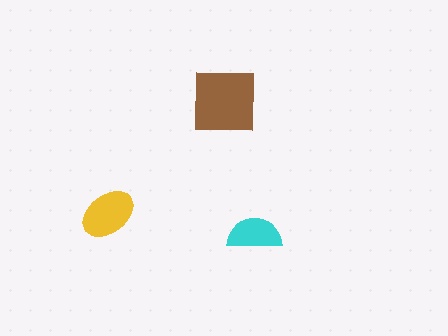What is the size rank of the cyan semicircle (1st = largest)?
3rd.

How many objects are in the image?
There are 3 objects in the image.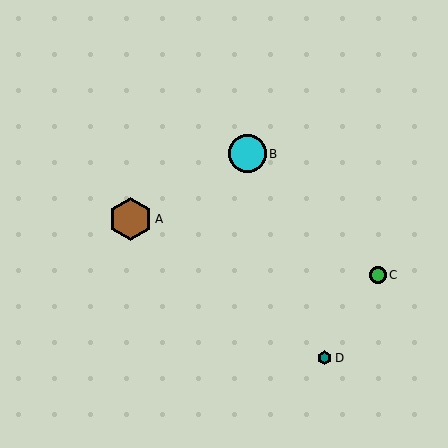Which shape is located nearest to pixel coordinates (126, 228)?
The brown hexagon (labeled A) at (130, 219) is nearest to that location.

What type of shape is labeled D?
Shape D is a teal hexagon.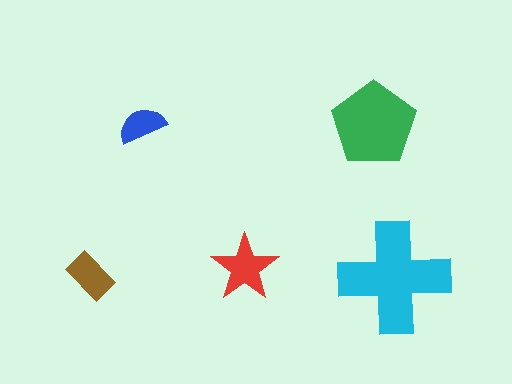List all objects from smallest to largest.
The blue semicircle, the brown rectangle, the red star, the green pentagon, the cyan cross.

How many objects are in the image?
There are 5 objects in the image.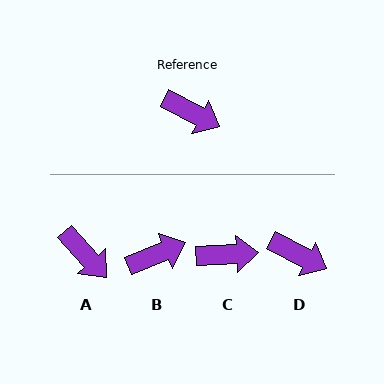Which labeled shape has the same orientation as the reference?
D.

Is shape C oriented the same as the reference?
No, it is off by about 31 degrees.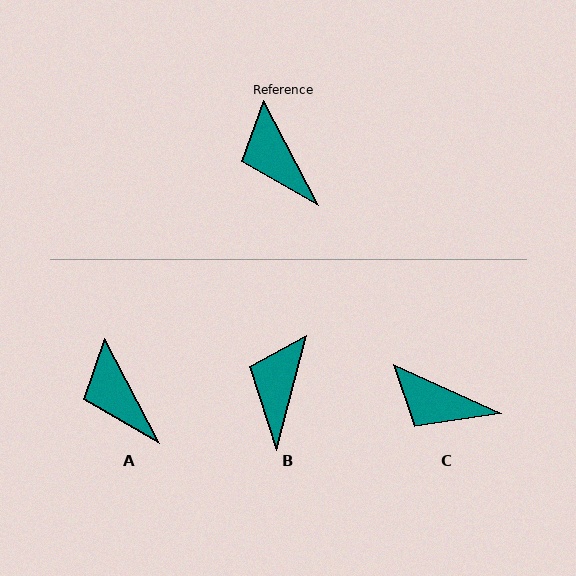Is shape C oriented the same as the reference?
No, it is off by about 38 degrees.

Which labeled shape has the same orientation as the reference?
A.